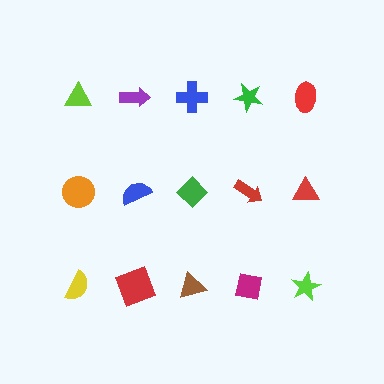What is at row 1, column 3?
A blue cross.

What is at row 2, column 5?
A red triangle.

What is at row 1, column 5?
A red ellipse.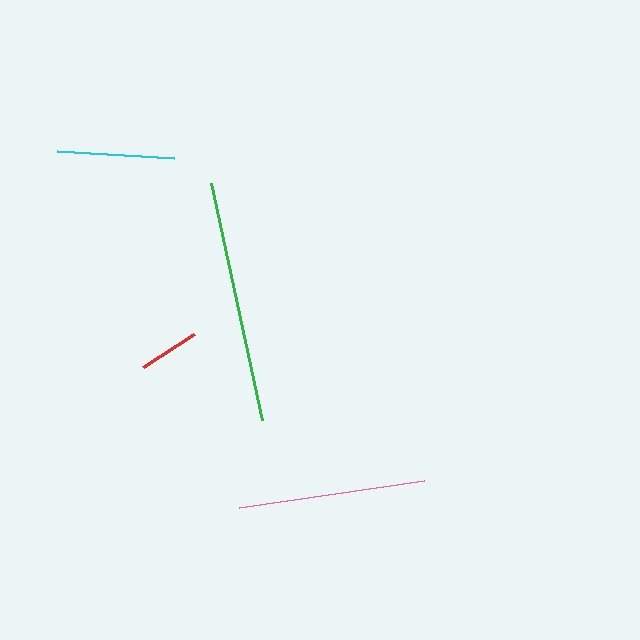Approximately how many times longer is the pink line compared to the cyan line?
The pink line is approximately 1.6 times the length of the cyan line.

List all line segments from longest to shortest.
From longest to shortest: green, pink, cyan, red.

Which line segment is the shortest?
The red line is the shortest at approximately 61 pixels.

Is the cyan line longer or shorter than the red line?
The cyan line is longer than the red line.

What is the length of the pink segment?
The pink segment is approximately 187 pixels long.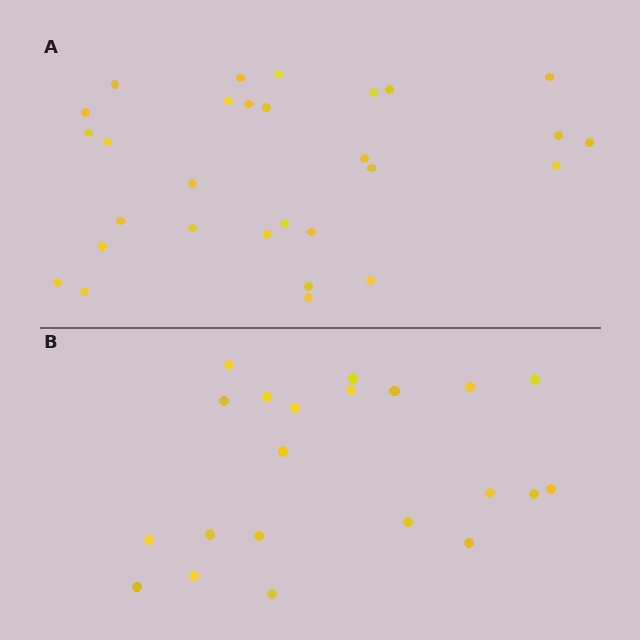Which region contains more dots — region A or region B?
Region A (the top region) has more dots.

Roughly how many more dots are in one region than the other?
Region A has roughly 8 or so more dots than region B.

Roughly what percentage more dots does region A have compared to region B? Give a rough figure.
About 40% more.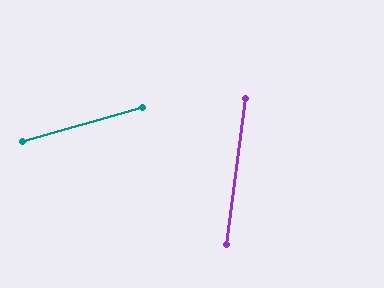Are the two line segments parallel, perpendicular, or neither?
Neither parallel nor perpendicular — they differ by about 67°.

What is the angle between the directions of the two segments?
Approximately 67 degrees.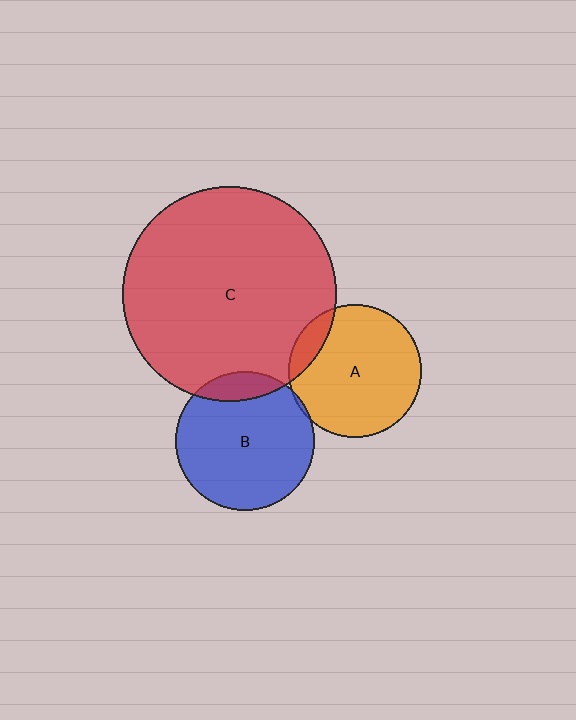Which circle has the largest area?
Circle C (red).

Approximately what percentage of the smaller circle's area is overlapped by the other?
Approximately 10%.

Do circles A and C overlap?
Yes.